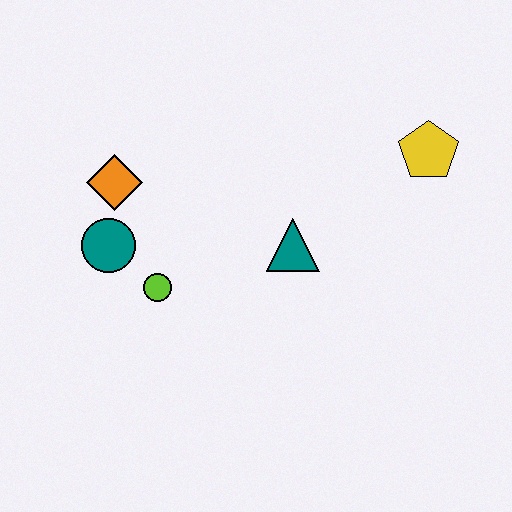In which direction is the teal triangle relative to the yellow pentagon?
The teal triangle is to the left of the yellow pentagon.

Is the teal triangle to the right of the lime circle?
Yes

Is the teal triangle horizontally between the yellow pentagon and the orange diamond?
Yes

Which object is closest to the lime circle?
The teal circle is closest to the lime circle.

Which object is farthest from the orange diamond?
The yellow pentagon is farthest from the orange diamond.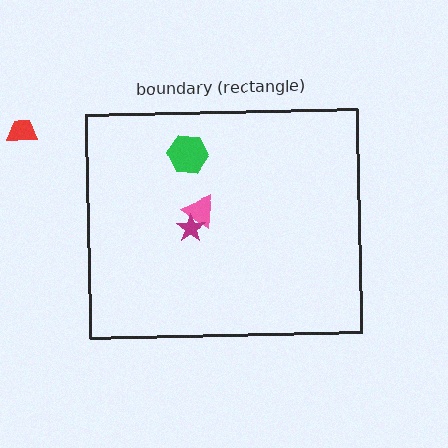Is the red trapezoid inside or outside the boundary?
Outside.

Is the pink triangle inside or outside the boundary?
Inside.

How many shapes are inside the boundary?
3 inside, 1 outside.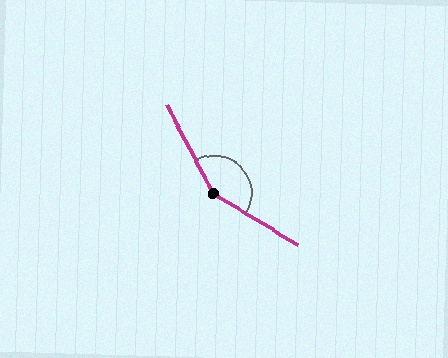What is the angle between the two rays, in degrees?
Approximately 149 degrees.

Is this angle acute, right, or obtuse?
It is obtuse.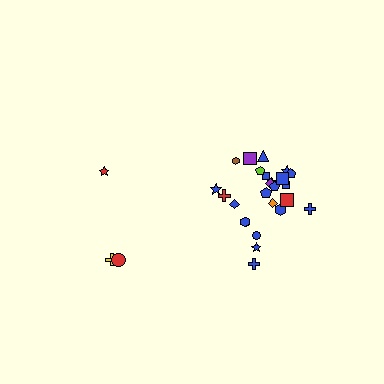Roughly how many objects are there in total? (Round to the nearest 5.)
Roughly 30 objects in total.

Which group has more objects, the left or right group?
The right group.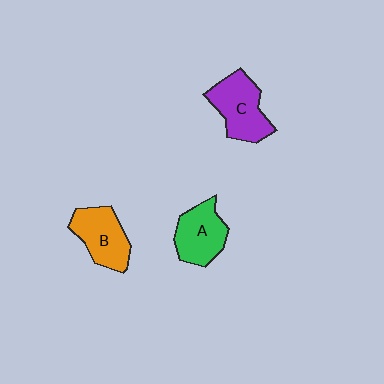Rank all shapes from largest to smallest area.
From largest to smallest: C (purple), B (orange), A (green).